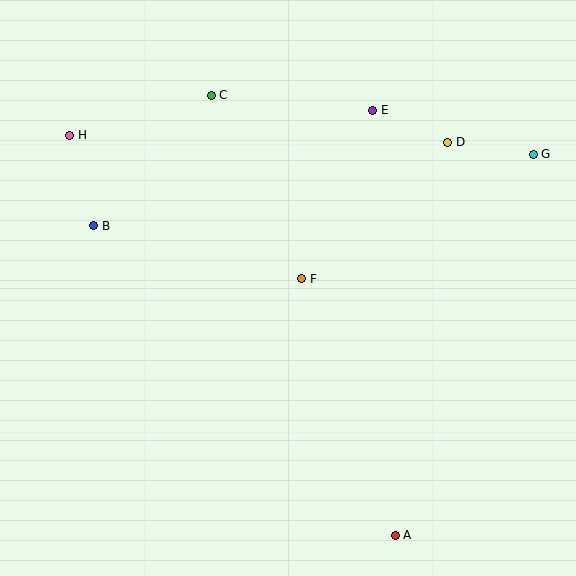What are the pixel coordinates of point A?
Point A is at (395, 535).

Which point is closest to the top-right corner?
Point G is closest to the top-right corner.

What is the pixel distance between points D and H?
The distance between D and H is 378 pixels.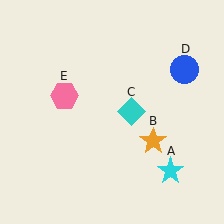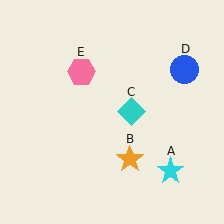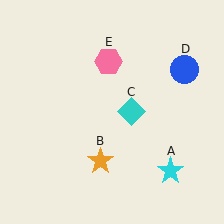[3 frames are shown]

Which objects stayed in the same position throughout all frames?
Cyan star (object A) and cyan diamond (object C) and blue circle (object D) remained stationary.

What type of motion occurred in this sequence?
The orange star (object B), pink hexagon (object E) rotated clockwise around the center of the scene.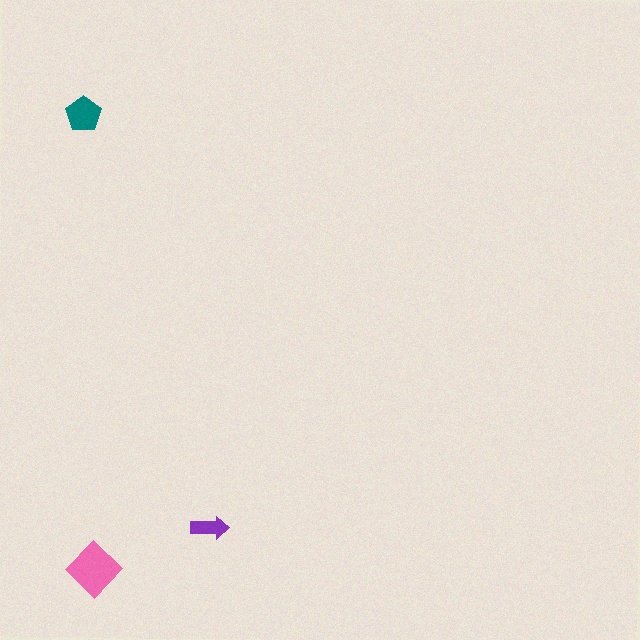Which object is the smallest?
The purple arrow.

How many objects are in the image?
There are 3 objects in the image.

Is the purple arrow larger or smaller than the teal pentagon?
Smaller.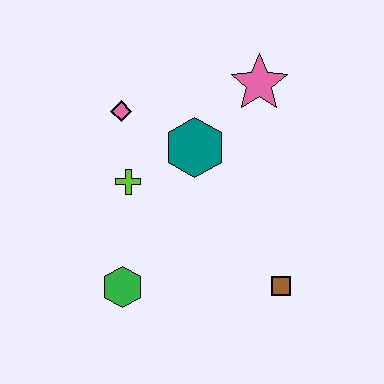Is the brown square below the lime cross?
Yes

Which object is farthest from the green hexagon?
The pink star is farthest from the green hexagon.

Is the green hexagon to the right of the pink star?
No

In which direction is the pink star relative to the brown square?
The pink star is above the brown square.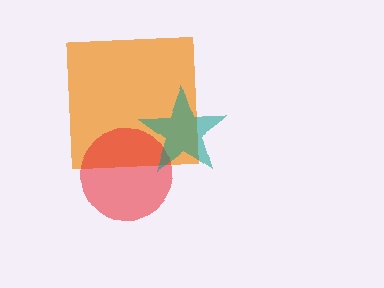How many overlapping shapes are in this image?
There are 3 overlapping shapes in the image.